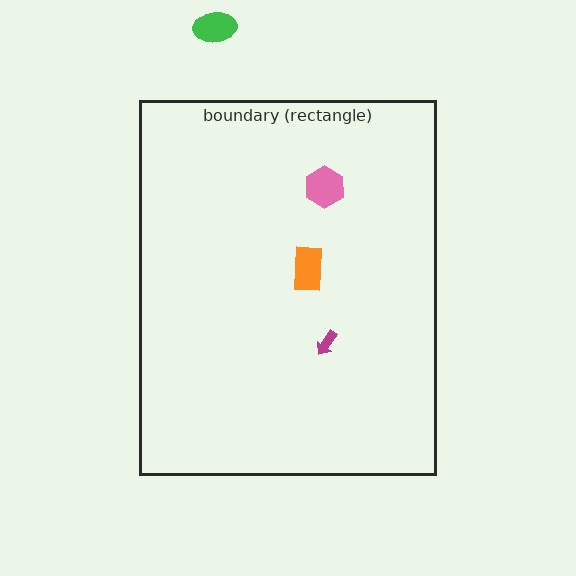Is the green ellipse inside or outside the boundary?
Outside.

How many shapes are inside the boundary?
3 inside, 1 outside.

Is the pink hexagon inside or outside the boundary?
Inside.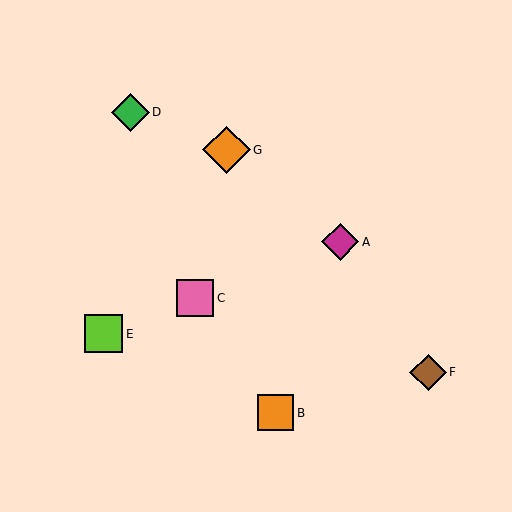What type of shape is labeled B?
Shape B is an orange square.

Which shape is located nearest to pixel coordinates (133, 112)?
The green diamond (labeled D) at (130, 112) is nearest to that location.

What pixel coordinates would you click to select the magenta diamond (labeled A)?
Click at (340, 242) to select the magenta diamond A.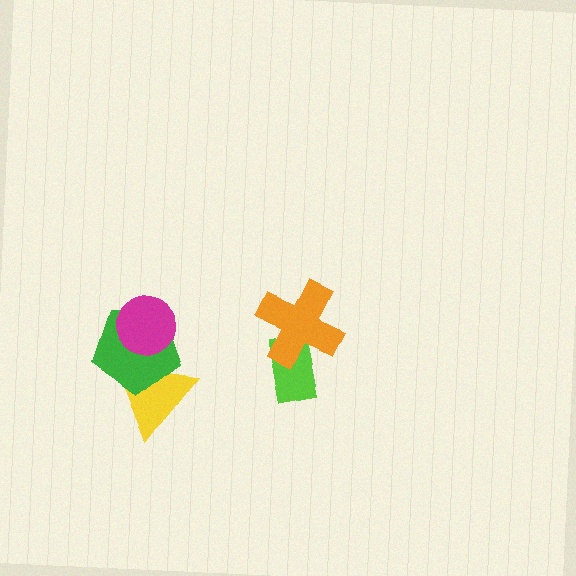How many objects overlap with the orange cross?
1 object overlaps with the orange cross.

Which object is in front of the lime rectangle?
The orange cross is in front of the lime rectangle.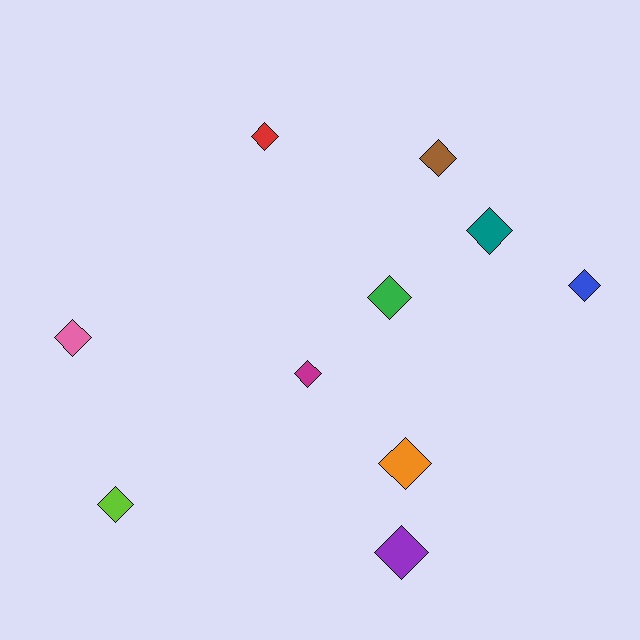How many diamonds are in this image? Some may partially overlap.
There are 10 diamonds.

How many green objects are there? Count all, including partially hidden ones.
There is 1 green object.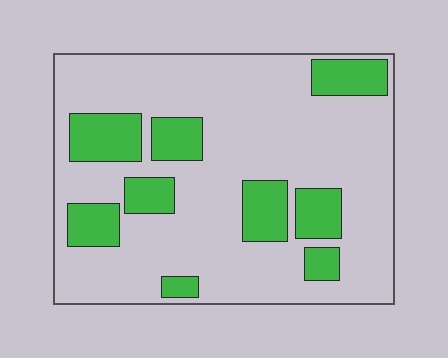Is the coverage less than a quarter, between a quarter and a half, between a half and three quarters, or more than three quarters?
Less than a quarter.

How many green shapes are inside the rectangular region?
9.